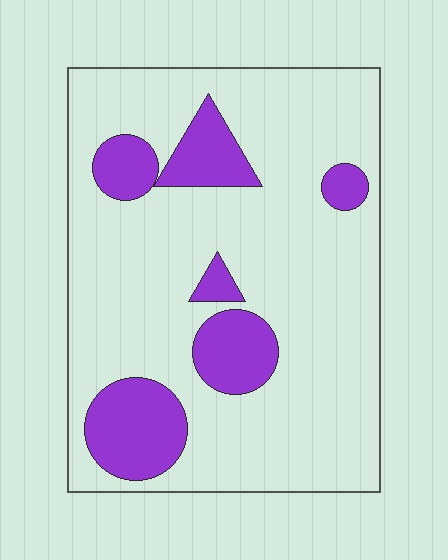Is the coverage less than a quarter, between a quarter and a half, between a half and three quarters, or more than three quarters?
Less than a quarter.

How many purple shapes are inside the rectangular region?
6.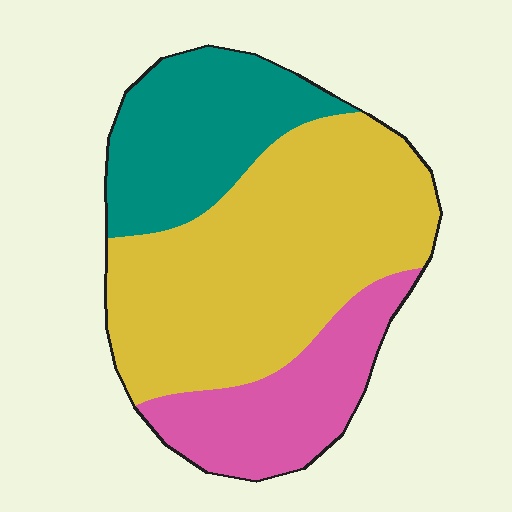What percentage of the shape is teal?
Teal covers 25% of the shape.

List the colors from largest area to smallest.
From largest to smallest: yellow, teal, pink.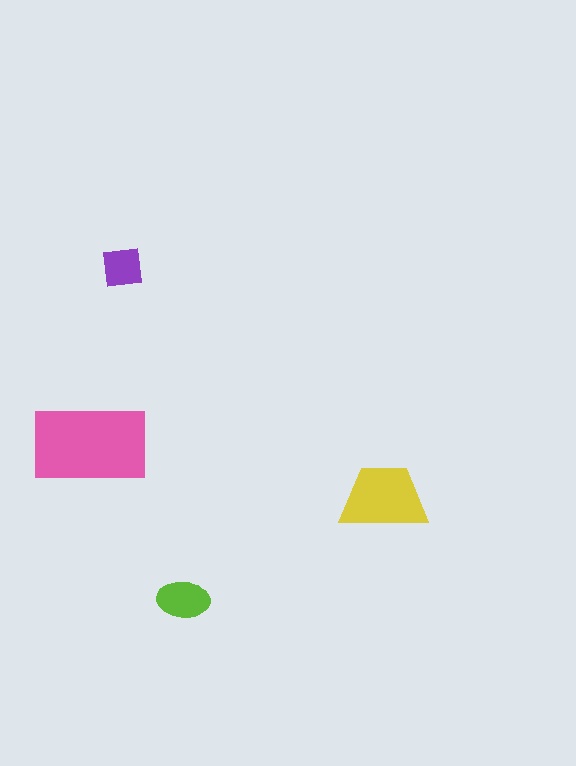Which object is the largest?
The pink rectangle.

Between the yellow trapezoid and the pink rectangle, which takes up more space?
The pink rectangle.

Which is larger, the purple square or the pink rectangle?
The pink rectangle.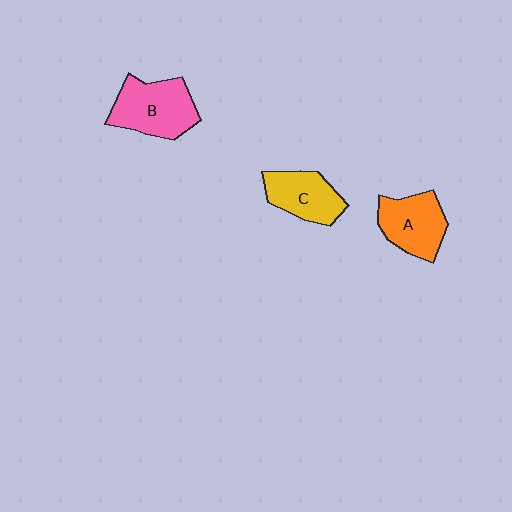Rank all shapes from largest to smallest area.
From largest to smallest: B (pink), A (orange), C (yellow).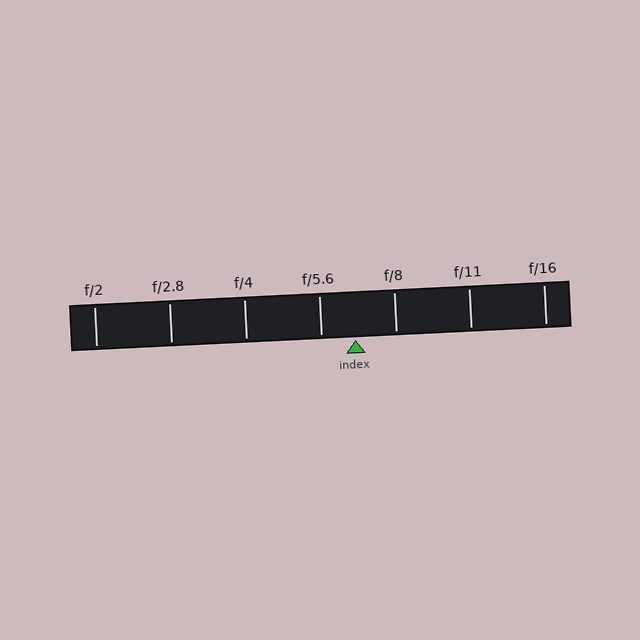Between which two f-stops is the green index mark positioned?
The index mark is between f/5.6 and f/8.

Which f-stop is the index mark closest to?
The index mark is closest to f/5.6.